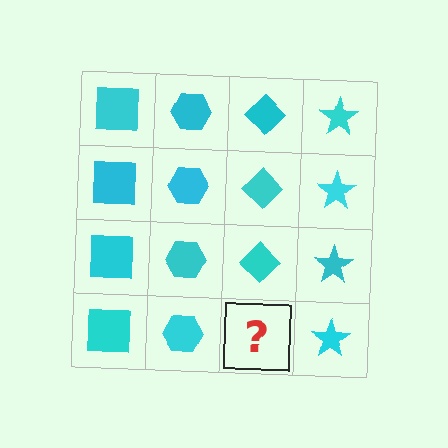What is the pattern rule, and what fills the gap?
The rule is that each column has a consistent shape. The gap should be filled with a cyan diamond.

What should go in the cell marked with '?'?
The missing cell should contain a cyan diamond.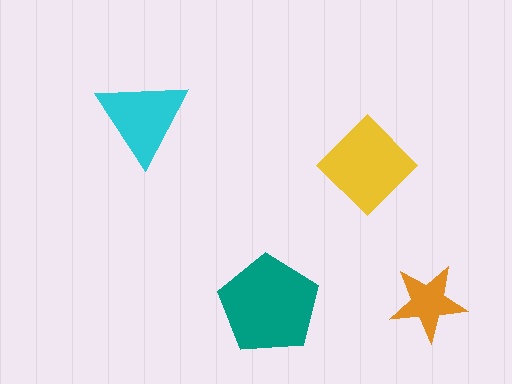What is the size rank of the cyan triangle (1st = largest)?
3rd.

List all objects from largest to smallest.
The teal pentagon, the yellow diamond, the cyan triangle, the orange star.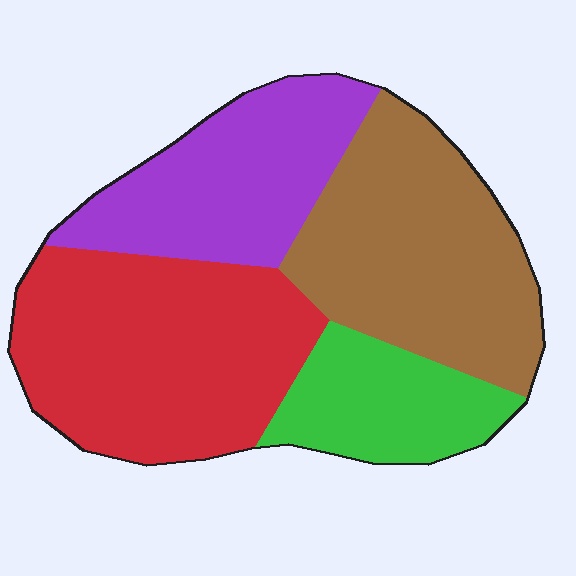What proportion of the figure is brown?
Brown takes up about one third (1/3) of the figure.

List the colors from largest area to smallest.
From largest to smallest: red, brown, purple, green.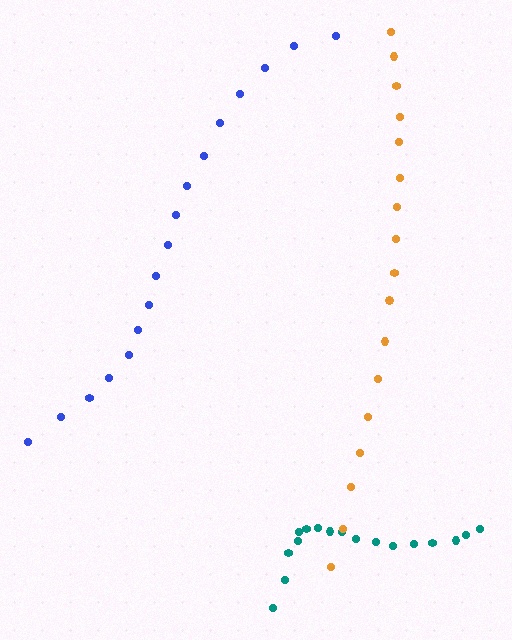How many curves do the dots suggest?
There are 3 distinct paths.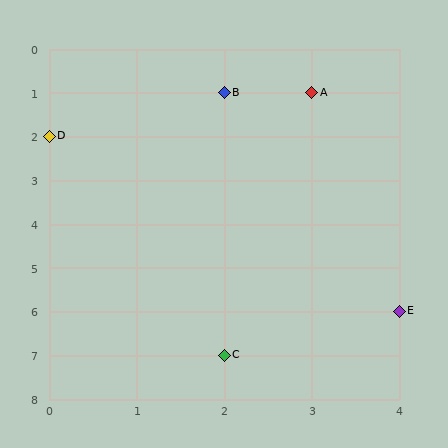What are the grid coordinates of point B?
Point B is at grid coordinates (2, 1).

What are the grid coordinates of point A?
Point A is at grid coordinates (3, 1).